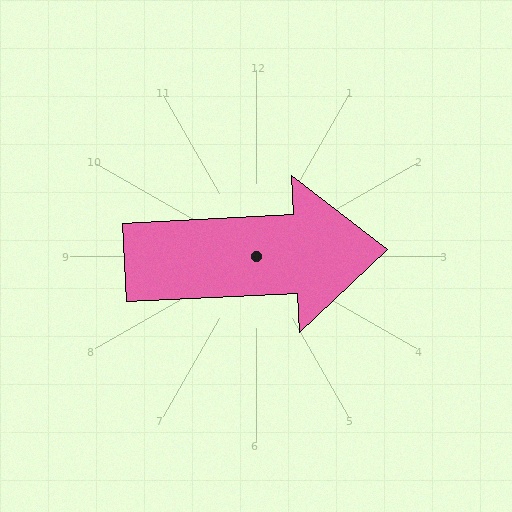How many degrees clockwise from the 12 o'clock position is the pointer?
Approximately 87 degrees.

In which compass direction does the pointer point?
East.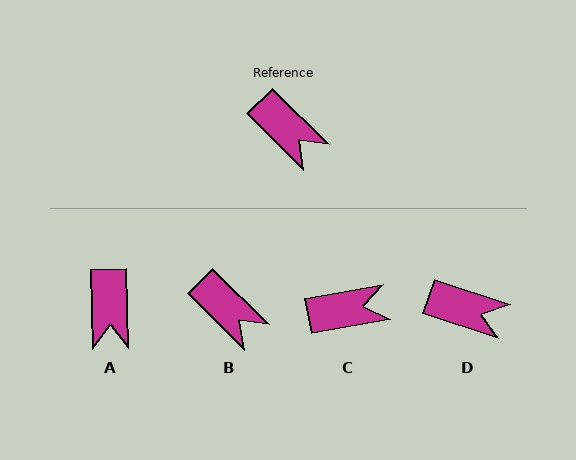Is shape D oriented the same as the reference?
No, it is off by about 27 degrees.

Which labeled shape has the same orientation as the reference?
B.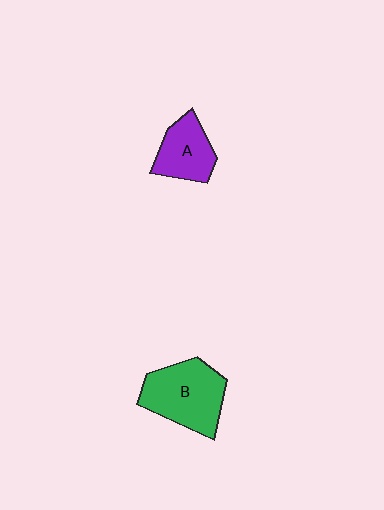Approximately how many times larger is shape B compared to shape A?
Approximately 1.5 times.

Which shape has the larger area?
Shape B (green).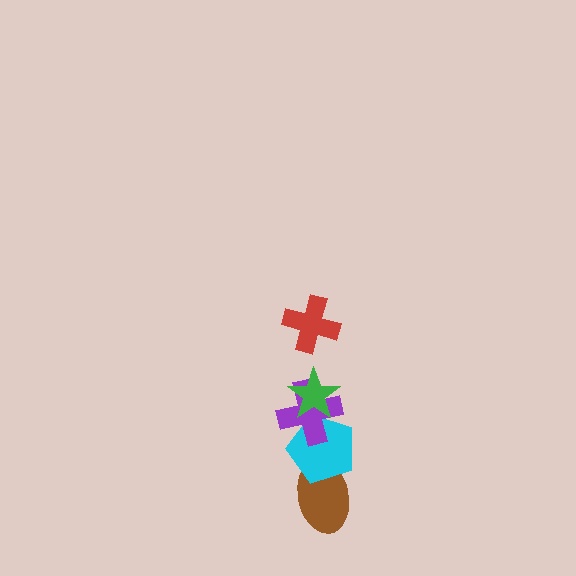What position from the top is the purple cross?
The purple cross is 3rd from the top.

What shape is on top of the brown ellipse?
The cyan pentagon is on top of the brown ellipse.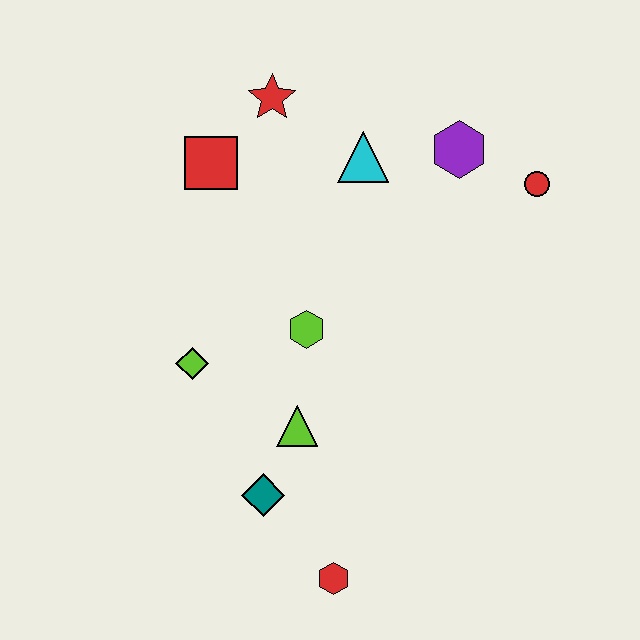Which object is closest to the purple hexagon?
The red circle is closest to the purple hexagon.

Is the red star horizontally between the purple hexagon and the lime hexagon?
No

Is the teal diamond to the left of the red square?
No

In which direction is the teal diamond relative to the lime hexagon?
The teal diamond is below the lime hexagon.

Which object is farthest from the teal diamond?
The red circle is farthest from the teal diamond.